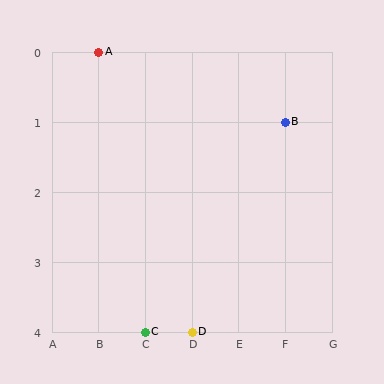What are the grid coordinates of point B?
Point B is at grid coordinates (F, 1).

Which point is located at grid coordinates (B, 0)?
Point A is at (B, 0).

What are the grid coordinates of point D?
Point D is at grid coordinates (D, 4).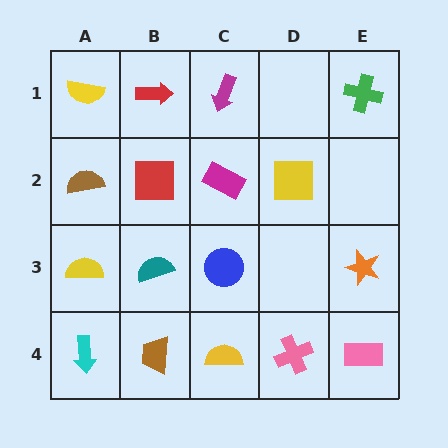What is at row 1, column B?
A red arrow.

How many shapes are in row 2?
4 shapes.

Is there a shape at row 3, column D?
No, that cell is empty.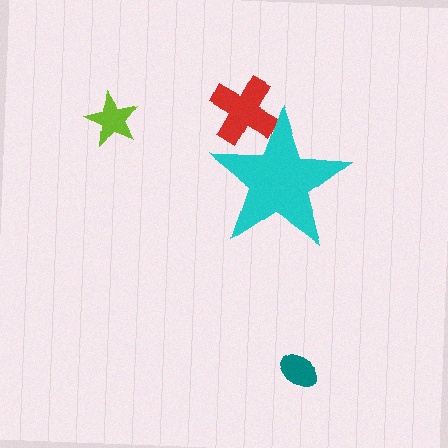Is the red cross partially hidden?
Yes, the red cross is partially hidden behind the cyan star.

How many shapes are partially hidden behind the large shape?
1 shape is partially hidden.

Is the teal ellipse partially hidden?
No, the teal ellipse is fully visible.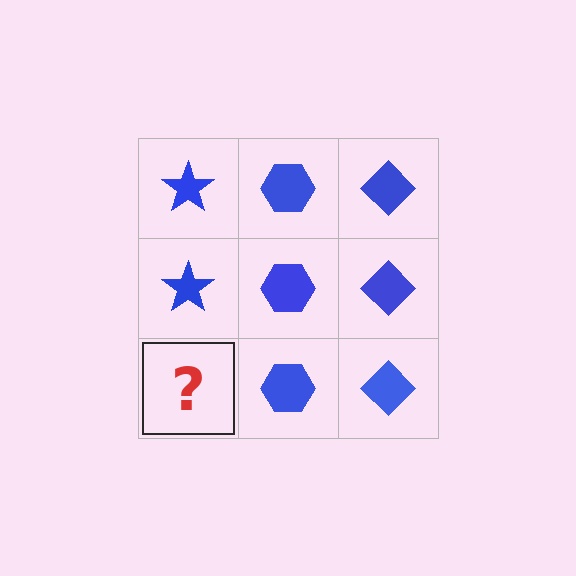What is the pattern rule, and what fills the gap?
The rule is that each column has a consistent shape. The gap should be filled with a blue star.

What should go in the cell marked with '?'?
The missing cell should contain a blue star.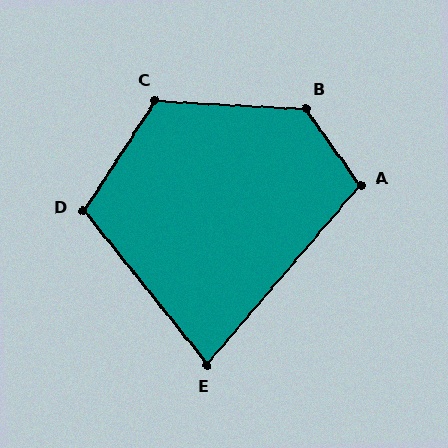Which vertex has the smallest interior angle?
E, at approximately 79 degrees.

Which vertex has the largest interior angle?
B, at approximately 128 degrees.